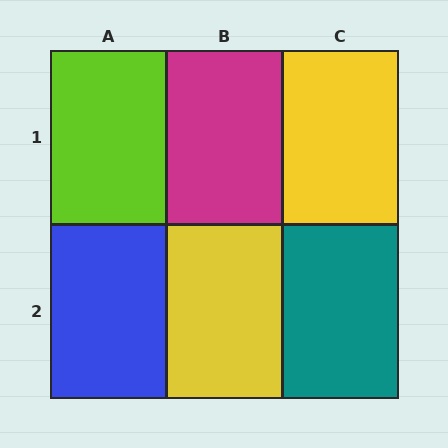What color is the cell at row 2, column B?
Yellow.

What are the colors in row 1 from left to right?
Lime, magenta, yellow.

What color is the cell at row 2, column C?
Teal.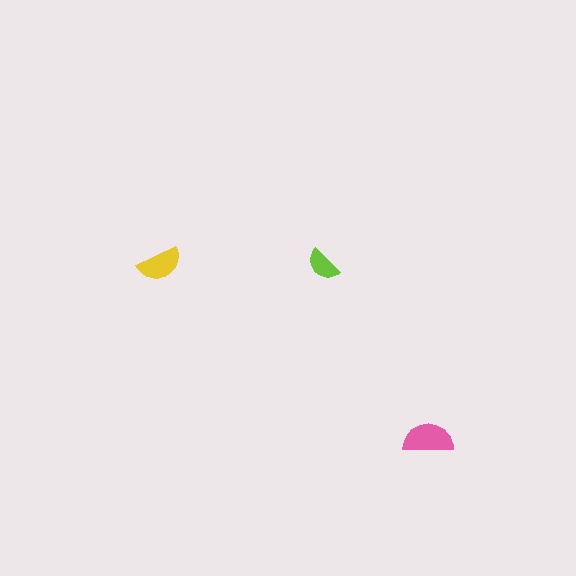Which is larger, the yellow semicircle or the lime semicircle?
The yellow one.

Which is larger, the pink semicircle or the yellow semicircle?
The pink one.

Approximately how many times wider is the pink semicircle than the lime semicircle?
About 1.5 times wider.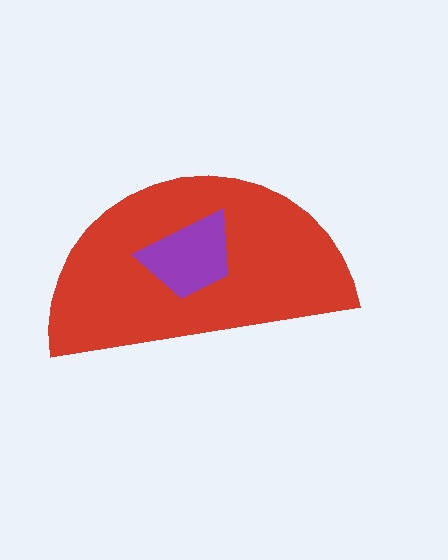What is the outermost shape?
The red semicircle.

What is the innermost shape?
The purple trapezoid.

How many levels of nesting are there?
2.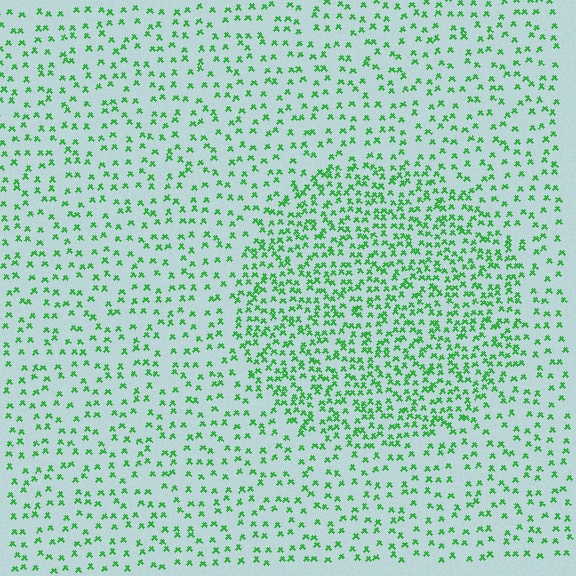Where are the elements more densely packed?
The elements are more densely packed inside the circle boundary.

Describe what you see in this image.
The image contains small green elements arranged at two different densities. A circle-shaped region is visible where the elements are more densely packed than the surrounding area.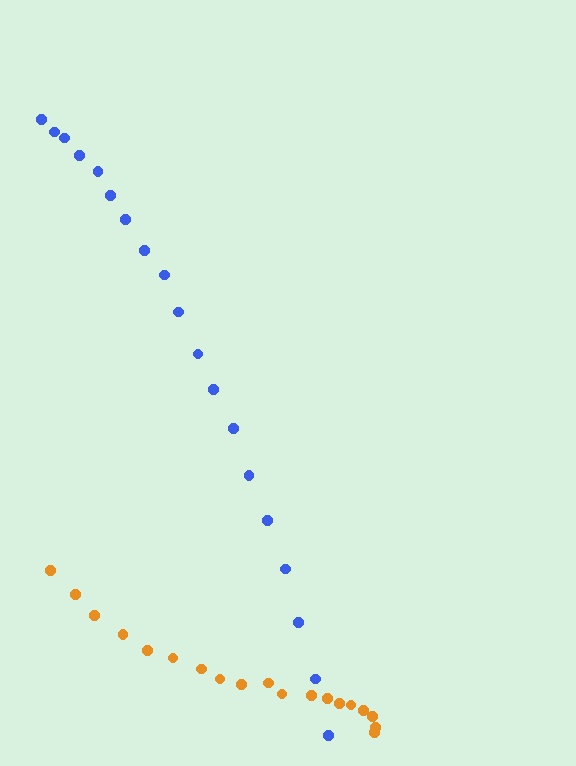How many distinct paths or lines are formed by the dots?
There are 2 distinct paths.